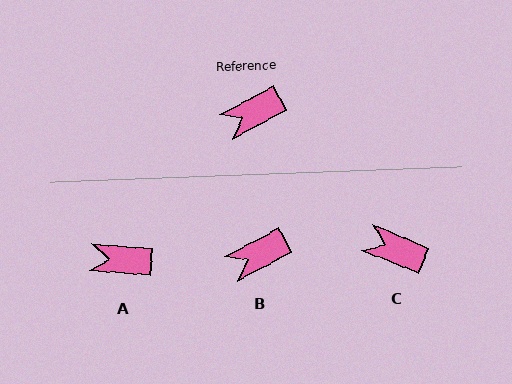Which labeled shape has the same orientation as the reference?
B.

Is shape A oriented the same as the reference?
No, it is off by about 32 degrees.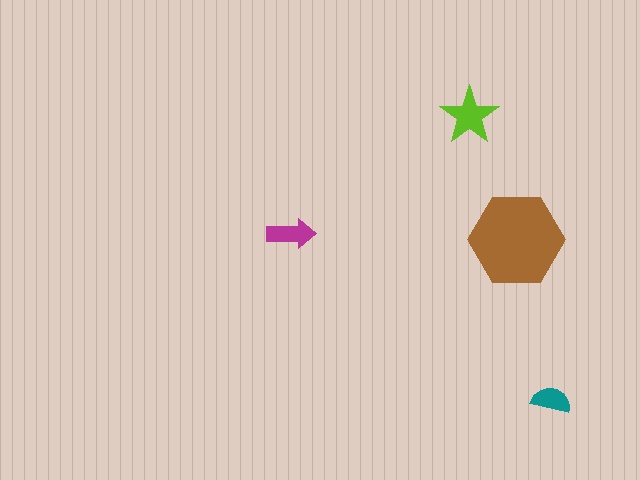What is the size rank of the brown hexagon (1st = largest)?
1st.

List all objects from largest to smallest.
The brown hexagon, the lime star, the magenta arrow, the teal semicircle.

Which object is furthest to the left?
The magenta arrow is leftmost.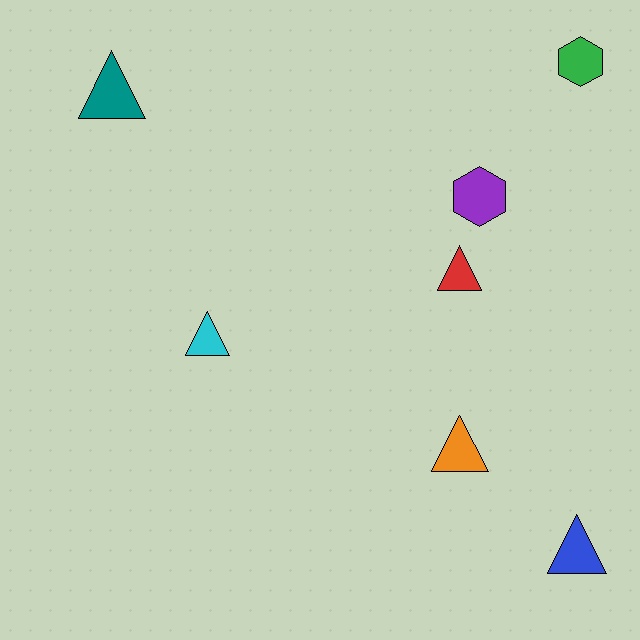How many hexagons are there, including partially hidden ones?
There are 2 hexagons.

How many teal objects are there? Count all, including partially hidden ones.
There is 1 teal object.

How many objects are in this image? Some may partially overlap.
There are 7 objects.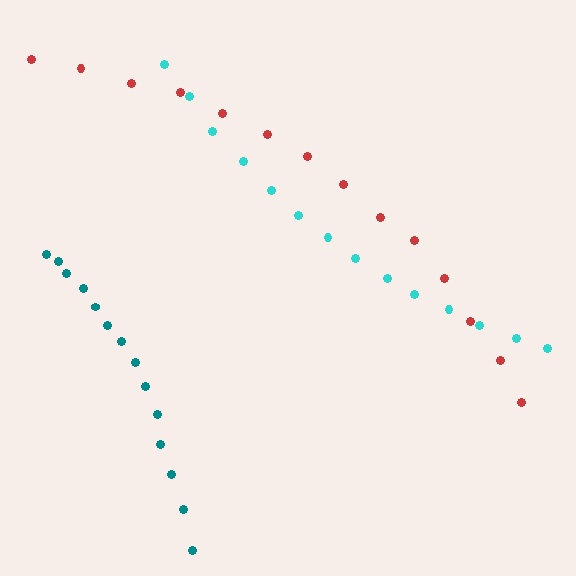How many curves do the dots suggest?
There are 3 distinct paths.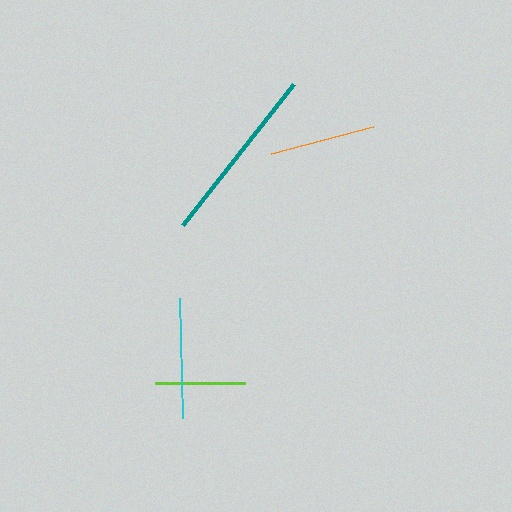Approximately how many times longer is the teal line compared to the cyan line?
The teal line is approximately 1.5 times the length of the cyan line.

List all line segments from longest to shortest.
From longest to shortest: teal, cyan, orange, lime.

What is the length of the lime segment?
The lime segment is approximately 91 pixels long.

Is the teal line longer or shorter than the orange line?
The teal line is longer than the orange line.